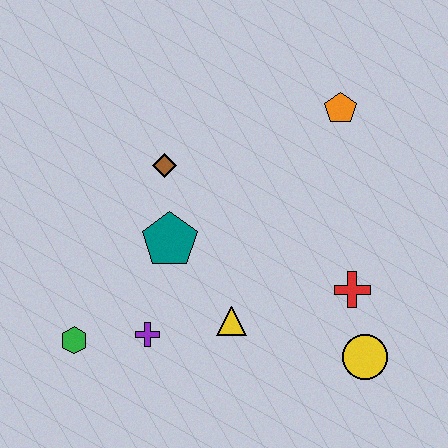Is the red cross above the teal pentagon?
No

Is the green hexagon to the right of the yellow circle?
No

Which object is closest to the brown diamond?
The teal pentagon is closest to the brown diamond.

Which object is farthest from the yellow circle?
The green hexagon is farthest from the yellow circle.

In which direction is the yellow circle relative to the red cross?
The yellow circle is below the red cross.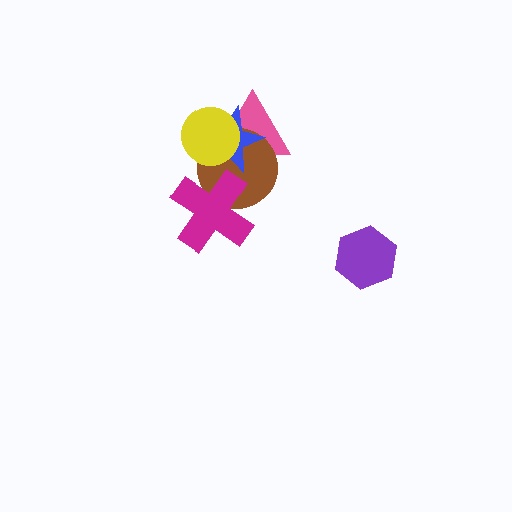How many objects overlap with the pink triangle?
3 objects overlap with the pink triangle.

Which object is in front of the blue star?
The yellow circle is in front of the blue star.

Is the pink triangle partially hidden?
Yes, it is partially covered by another shape.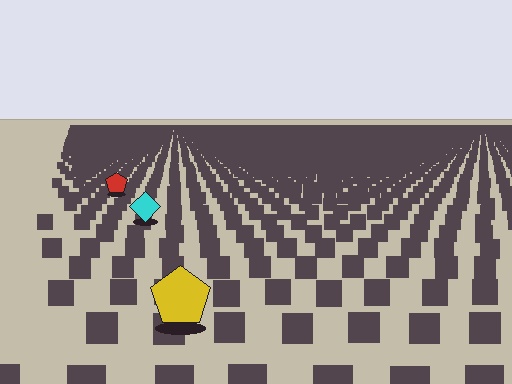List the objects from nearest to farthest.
From nearest to farthest: the yellow pentagon, the cyan diamond, the red pentagon.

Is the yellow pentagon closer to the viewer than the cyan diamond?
Yes. The yellow pentagon is closer — you can tell from the texture gradient: the ground texture is coarser near it.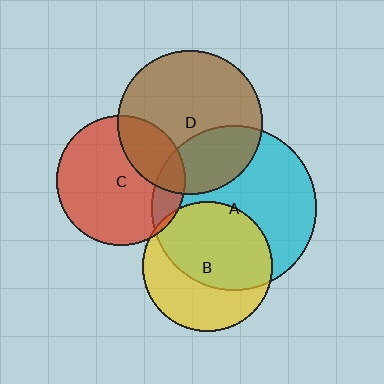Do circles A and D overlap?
Yes.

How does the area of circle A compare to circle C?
Approximately 1.6 times.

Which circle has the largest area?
Circle A (cyan).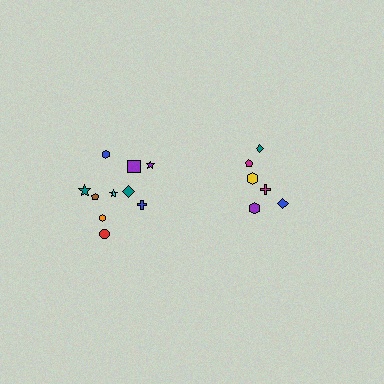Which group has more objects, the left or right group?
The left group.